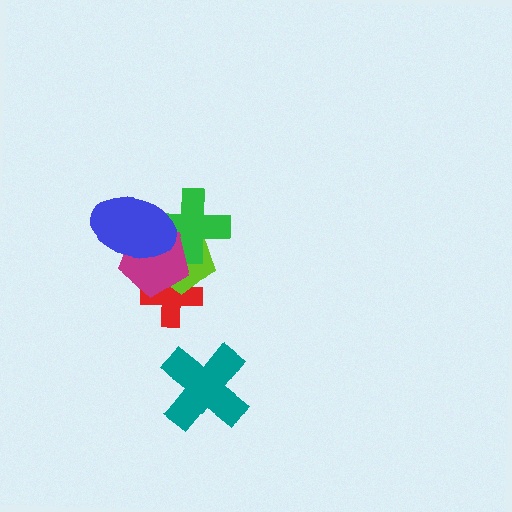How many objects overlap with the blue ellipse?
3 objects overlap with the blue ellipse.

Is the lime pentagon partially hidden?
Yes, it is partially covered by another shape.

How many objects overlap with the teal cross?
0 objects overlap with the teal cross.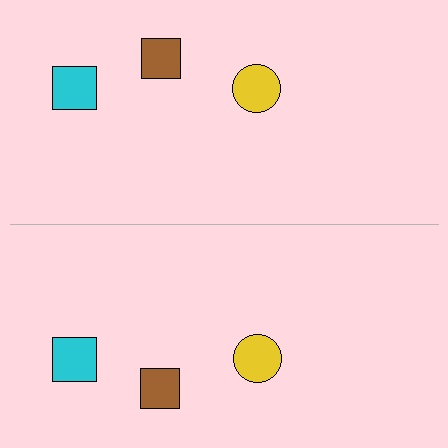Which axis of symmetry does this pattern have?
The pattern has a horizontal axis of symmetry running through the center of the image.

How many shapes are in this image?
There are 6 shapes in this image.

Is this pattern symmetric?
Yes, this pattern has bilateral (reflection) symmetry.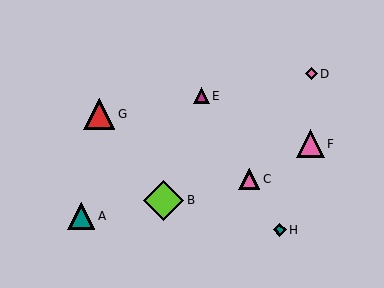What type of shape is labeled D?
Shape D is a pink diamond.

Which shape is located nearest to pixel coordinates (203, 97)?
The magenta triangle (labeled E) at (201, 96) is nearest to that location.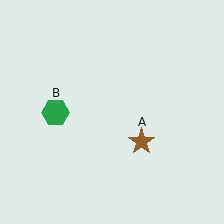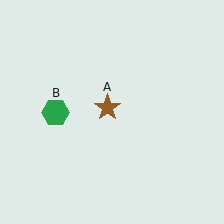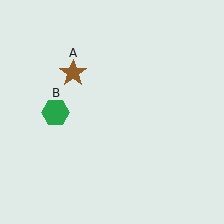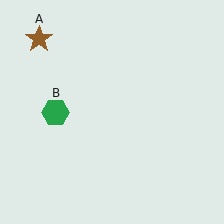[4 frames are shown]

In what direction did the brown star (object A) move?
The brown star (object A) moved up and to the left.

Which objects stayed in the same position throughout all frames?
Green hexagon (object B) remained stationary.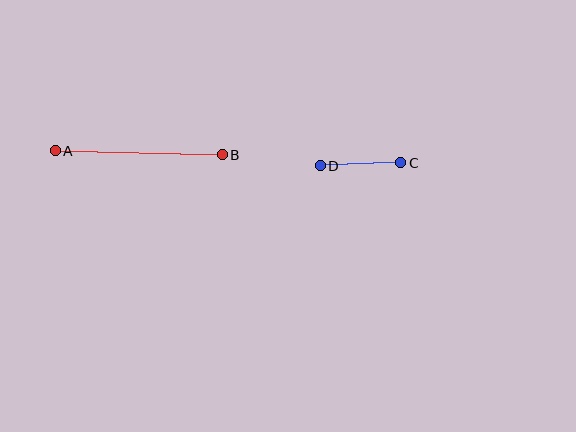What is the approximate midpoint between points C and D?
The midpoint is at approximately (360, 164) pixels.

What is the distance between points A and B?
The distance is approximately 167 pixels.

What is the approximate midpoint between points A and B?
The midpoint is at approximately (139, 153) pixels.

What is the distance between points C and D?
The distance is approximately 80 pixels.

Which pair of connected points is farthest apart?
Points A and B are farthest apart.